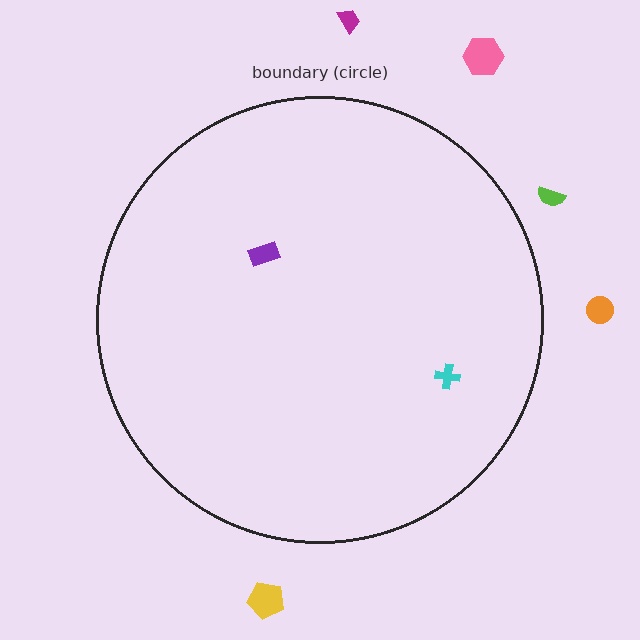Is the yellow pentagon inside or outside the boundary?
Outside.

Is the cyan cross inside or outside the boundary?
Inside.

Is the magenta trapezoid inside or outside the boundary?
Outside.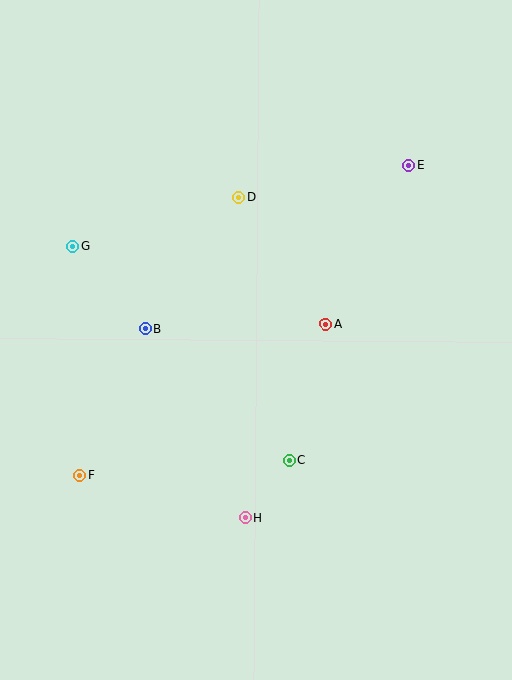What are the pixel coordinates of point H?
Point H is at (245, 518).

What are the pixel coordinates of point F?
Point F is at (80, 475).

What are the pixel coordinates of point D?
Point D is at (239, 197).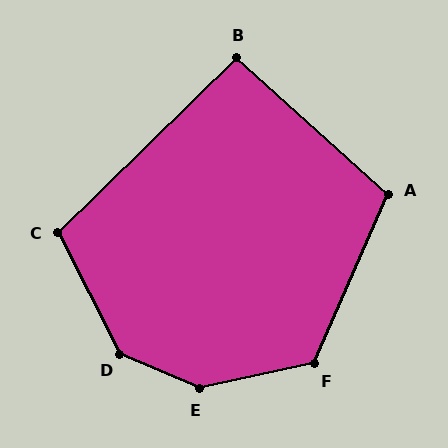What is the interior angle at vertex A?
Approximately 109 degrees (obtuse).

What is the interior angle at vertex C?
Approximately 107 degrees (obtuse).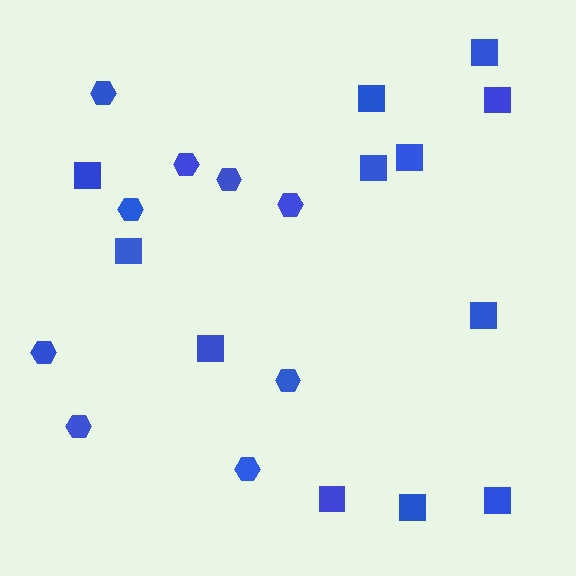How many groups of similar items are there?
There are 2 groups: one group of squares (12) and one group of hexagons (9).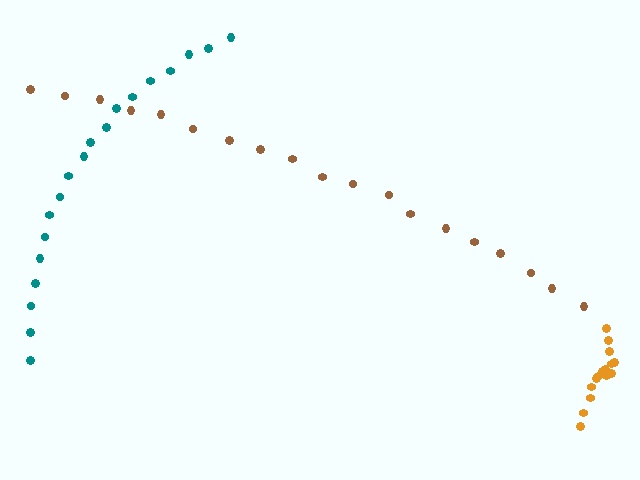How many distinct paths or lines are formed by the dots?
There are 3 distinct paths.